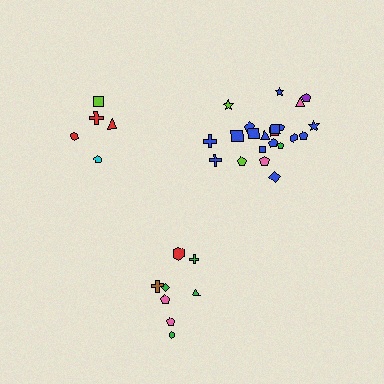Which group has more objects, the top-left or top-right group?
The top-right group.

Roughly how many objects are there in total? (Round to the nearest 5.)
Roughly 35 objects in total.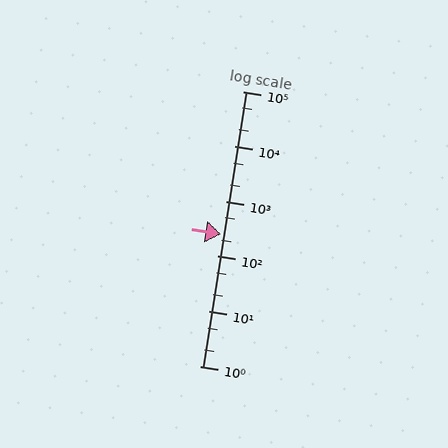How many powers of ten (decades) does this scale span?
The scale spans 5 decades, from 1 to 100000.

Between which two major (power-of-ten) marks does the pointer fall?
The pointer is between 100 and 1000.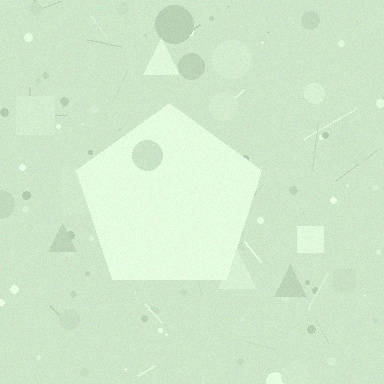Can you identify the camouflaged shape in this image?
The camouflaged shape is a pentagon.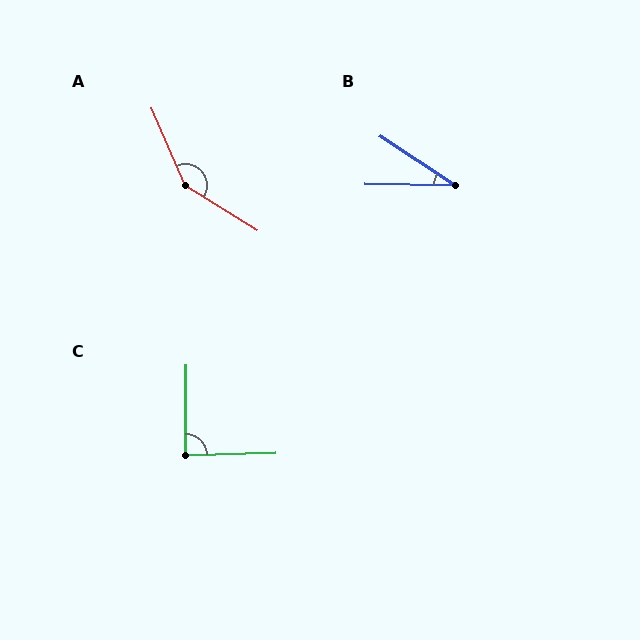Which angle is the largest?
A, at approximately 145 degrees.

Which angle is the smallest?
B, at approximately 32 degrees.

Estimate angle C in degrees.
Approximately 88 degrees.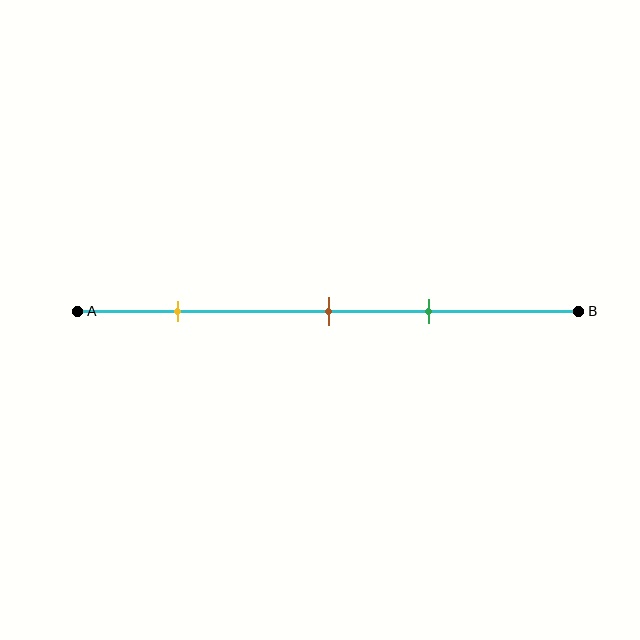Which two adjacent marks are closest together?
The brown and green marks are the closest adjacent pair.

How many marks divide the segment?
There are 3 marks dividing the segment.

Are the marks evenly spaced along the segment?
No, the marks are not evenly spaced.